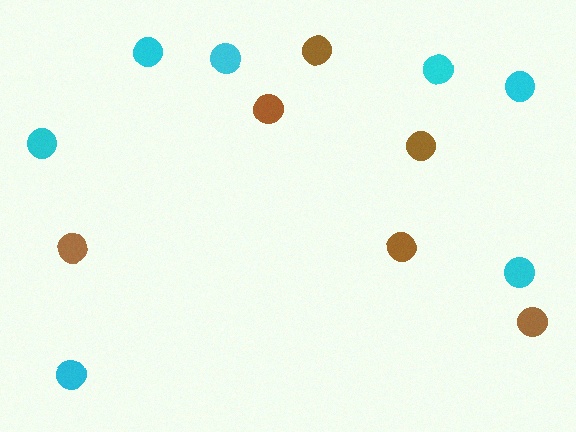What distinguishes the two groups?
There are 2 groups: one group of brown circles (6) and one group of cyan circles (7).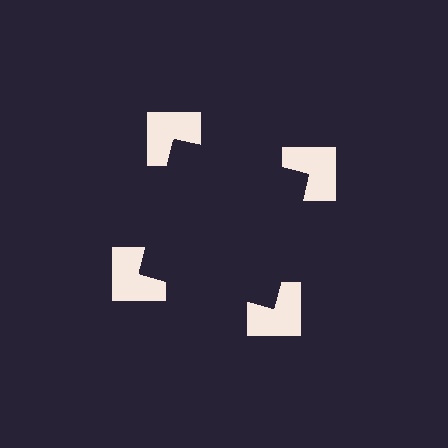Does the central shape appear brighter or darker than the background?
It typically appears slightly darker than the background, even though no actual brightness change is drawn.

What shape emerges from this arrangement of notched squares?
An illusory square — its edges are inferred from the aligned wedge cuts in the notched squares, not physically drawn.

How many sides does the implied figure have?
4 sides.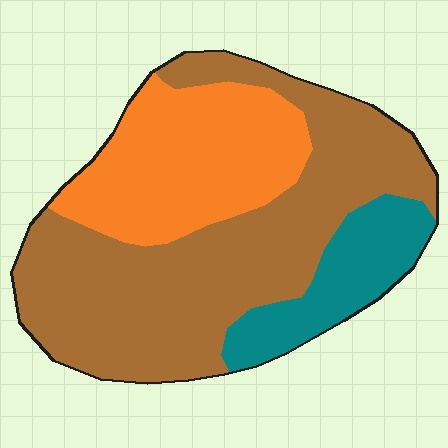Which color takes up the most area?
Brown, at roughly 55%.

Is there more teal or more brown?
Brown.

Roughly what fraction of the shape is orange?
Orange covers roughly 30% of the shape.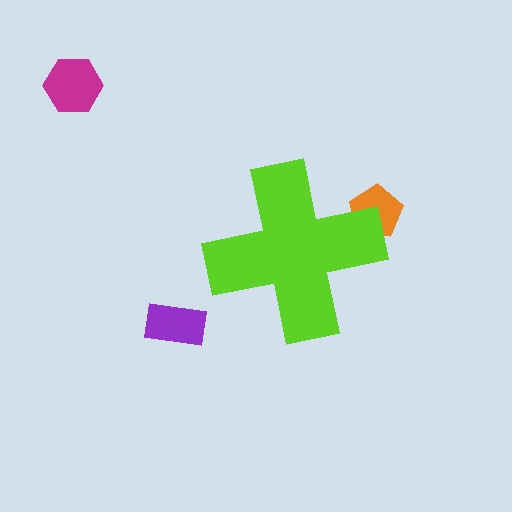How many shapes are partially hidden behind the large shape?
1 shape is partially hidden.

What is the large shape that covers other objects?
A lime cross.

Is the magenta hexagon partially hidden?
No, the magenta hexagon is fully visible.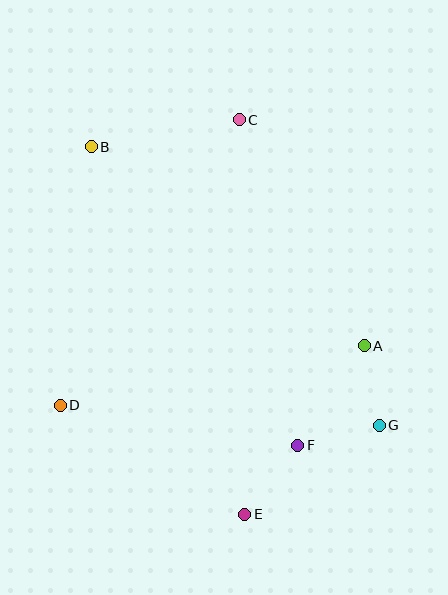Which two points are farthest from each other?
Points B and G are farthest from each other.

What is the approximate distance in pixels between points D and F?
The distance between D and F is approximately 241 pixels.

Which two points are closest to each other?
Points A and G are closest to each other.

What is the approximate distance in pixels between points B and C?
The distance between B and C is approximately 151 pixels.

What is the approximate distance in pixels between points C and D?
The distance between C and D is approximately 337 pixels.